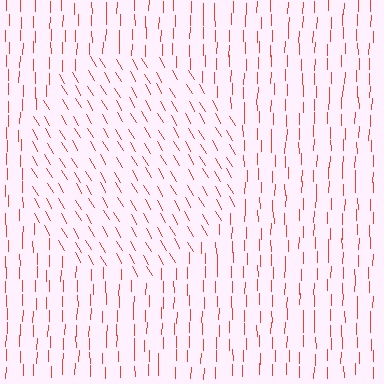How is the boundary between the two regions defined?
The boundary is defined purely by a change in line orientation (approximately 31 degrees difference). All lines are the same color and thickness.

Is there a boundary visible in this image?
Yes, there is a texture boundary formed by a change in line orientation.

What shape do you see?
I see a circle.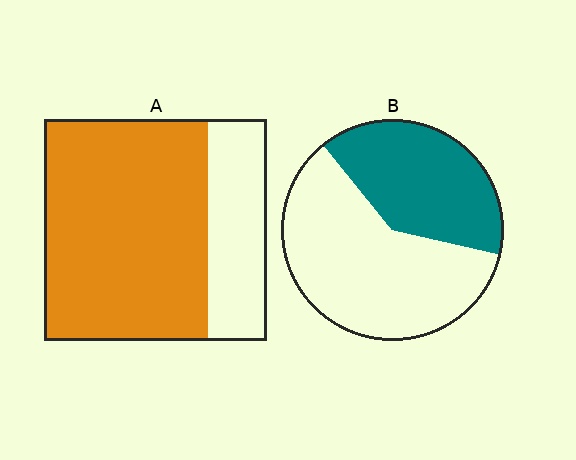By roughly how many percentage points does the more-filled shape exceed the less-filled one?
By roughly 35 percentage points (A over B).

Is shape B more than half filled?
No.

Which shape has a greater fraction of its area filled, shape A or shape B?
Shape A.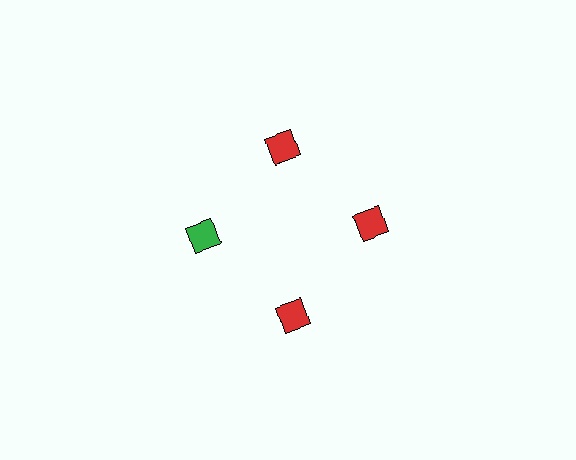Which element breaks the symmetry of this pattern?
The green diamond at roughly the 9 o'clock position breaks the symmetry. All other shapes are red diamonds.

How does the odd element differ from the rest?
It has a different color: green instead of red.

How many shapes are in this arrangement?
There are 4 shapes arranged in a ring pattern.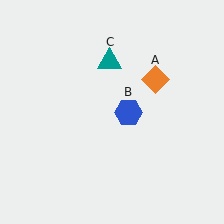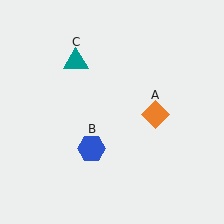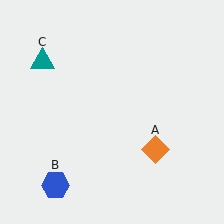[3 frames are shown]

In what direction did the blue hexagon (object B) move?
The blue hexagon (object B) moved down and to the left.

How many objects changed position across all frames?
3 objects changed position: orange diamond (object A), blue hexagon (object B), teal triangle (object C).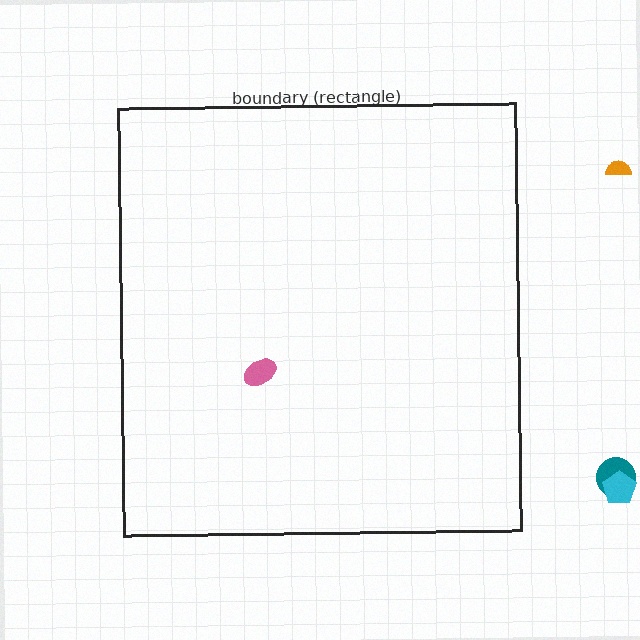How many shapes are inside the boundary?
1 inside, 3 outside.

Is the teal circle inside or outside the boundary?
Outside.